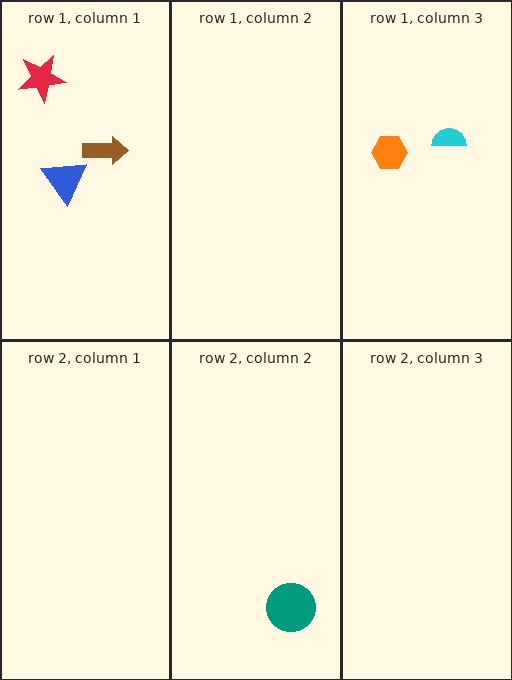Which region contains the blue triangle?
The row 1, column 1 region.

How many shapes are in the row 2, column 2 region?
1.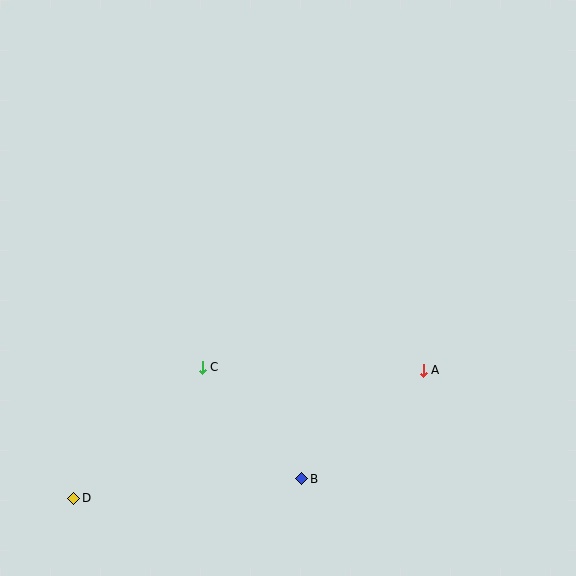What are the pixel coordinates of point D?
Point D is at (74, 498).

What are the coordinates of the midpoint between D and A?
The midpoint between D and A is at (248, 434).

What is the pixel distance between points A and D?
The distance between A and D is 372 pixels.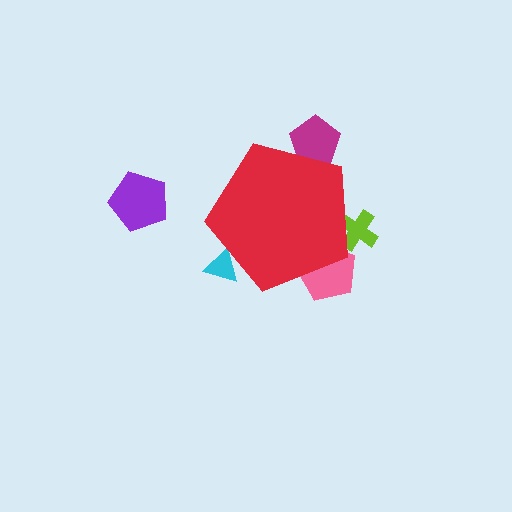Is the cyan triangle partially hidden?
Yes, the cyan triangle is partially hidden behind the red pentagon.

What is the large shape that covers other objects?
A red pentagon.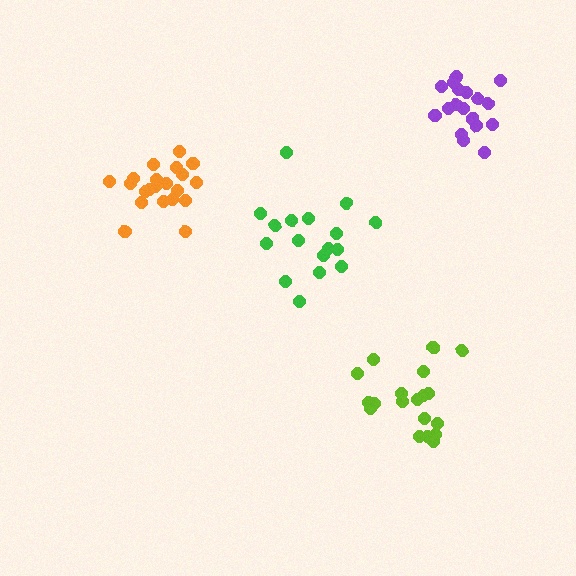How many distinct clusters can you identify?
There are 4 distinct clusters.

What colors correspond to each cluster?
The clusters are colored: lime, orange, green, purple.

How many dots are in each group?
Group 1: 19 dots, Group 2: 21 dots, Group 3: 17 dots, Group 4: 19 dots (76 total).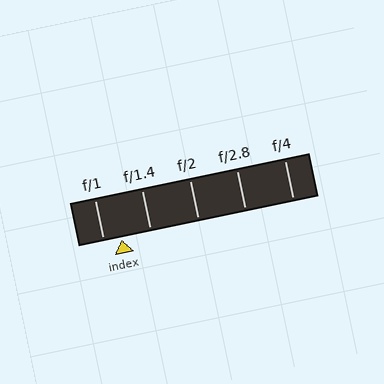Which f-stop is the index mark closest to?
The index mark is closest to f/1.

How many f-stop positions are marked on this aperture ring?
There are 5 f-stop positions marked.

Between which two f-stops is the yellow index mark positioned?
The index mark is between f/1 and f/1.4.